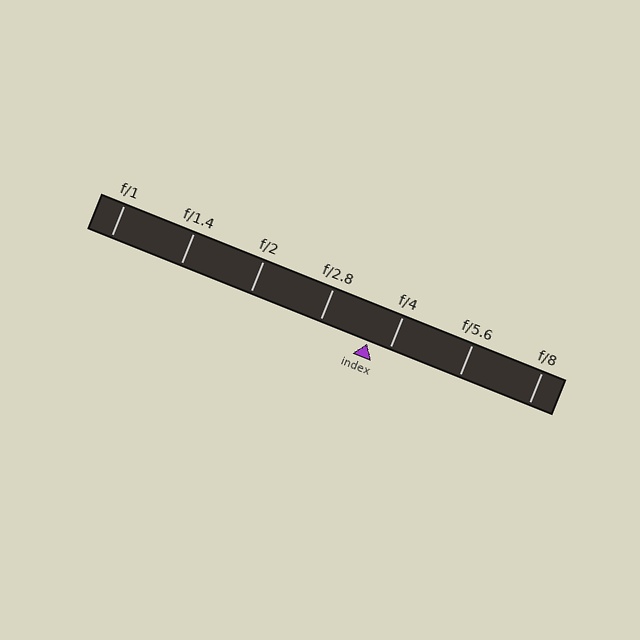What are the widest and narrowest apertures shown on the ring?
The widest aperture shown is f/1 and the narrowest is f/8.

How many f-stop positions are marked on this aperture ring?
There are 7 f-stop positions marked.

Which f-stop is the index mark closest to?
The index mark is closest to f/4.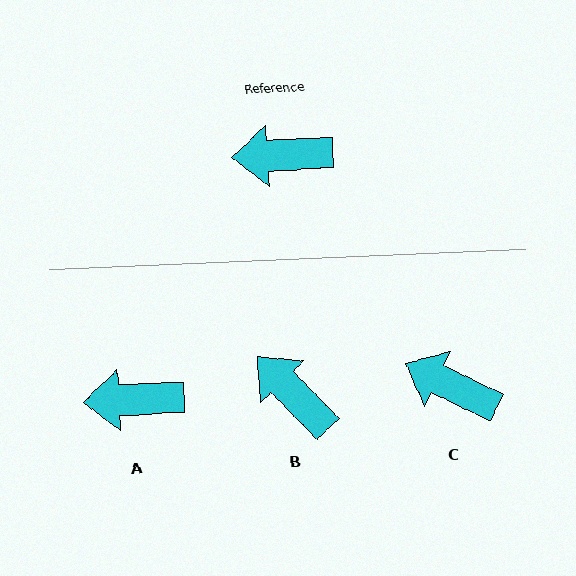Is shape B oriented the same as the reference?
No, it is off by about 48 degrees.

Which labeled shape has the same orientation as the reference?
A.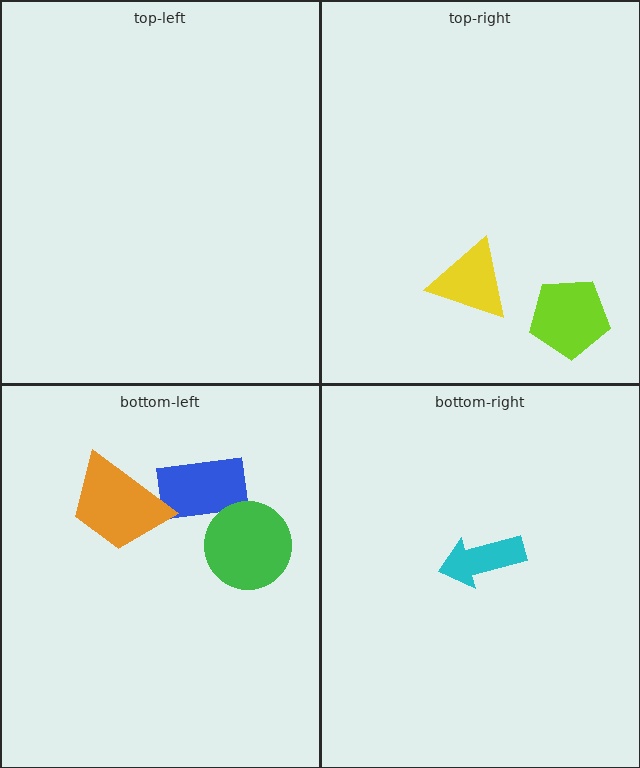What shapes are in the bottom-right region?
The cyan arrow.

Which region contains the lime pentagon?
The top-right region.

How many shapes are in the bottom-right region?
1.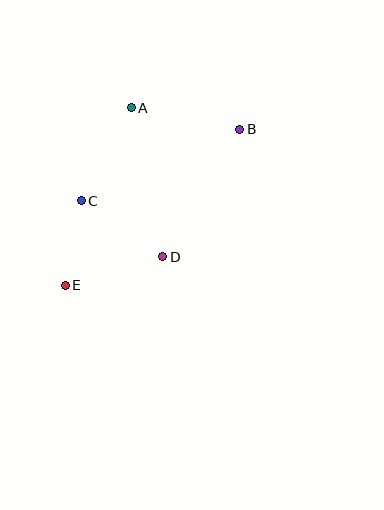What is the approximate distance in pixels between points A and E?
The distance between A and E is approximately 190 pixels.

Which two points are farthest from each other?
Points B and E are farthest from each other.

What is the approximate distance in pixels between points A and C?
The distance between A and C is approximately 106 pixels.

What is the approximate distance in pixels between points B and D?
The distance between B and D is approximately 149 pixels.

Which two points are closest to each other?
Points C and E are closest to each other.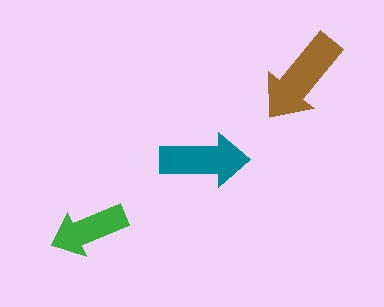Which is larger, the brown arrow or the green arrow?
The brown one.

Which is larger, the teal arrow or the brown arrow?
The brown one.